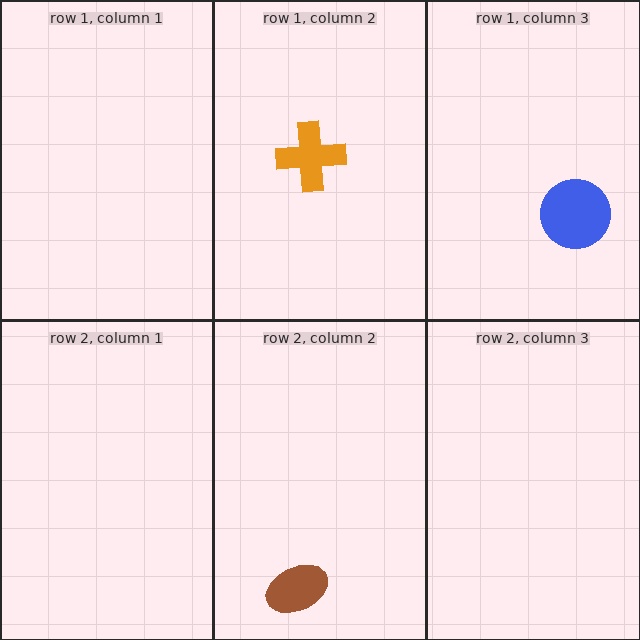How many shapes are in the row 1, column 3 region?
1.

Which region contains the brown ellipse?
The row 2, column 2 region.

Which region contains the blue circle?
The row 1, column 3 region.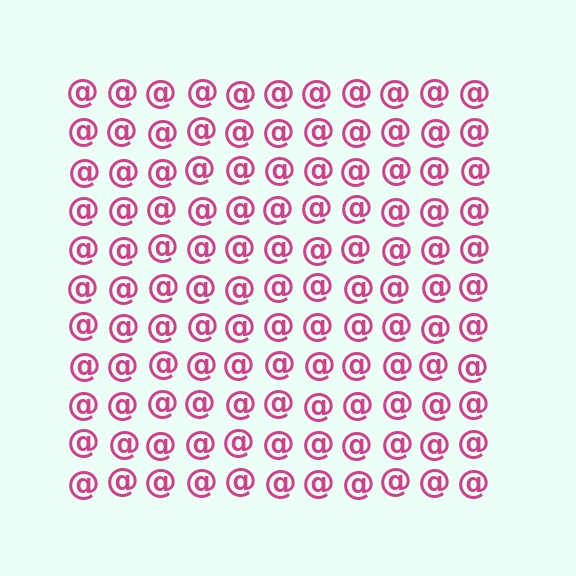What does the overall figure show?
The overall figure shows a square.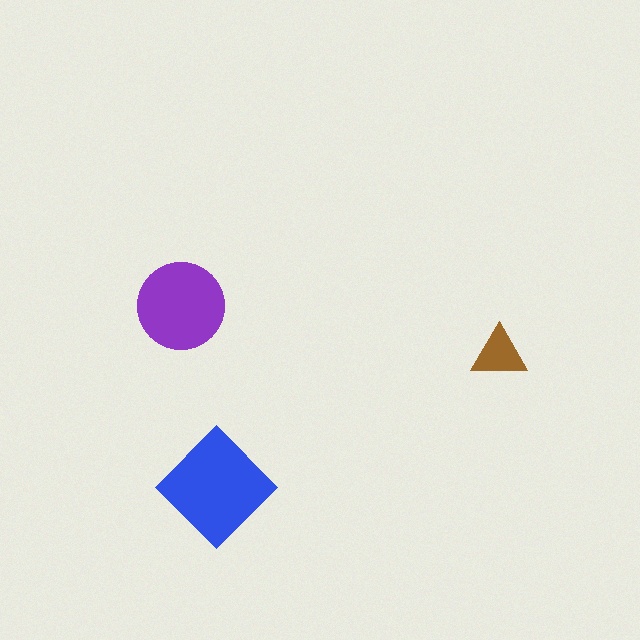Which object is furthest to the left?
The purple circle is leftmost.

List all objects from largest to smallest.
The blue diamond, the purple circle, the brown triangle.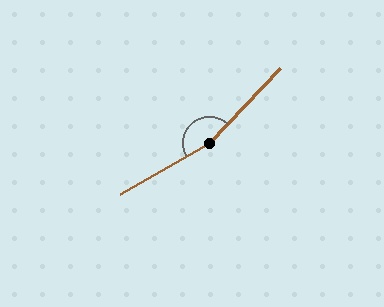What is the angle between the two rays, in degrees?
Approximately 164 degrees.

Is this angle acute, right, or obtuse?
It is obtuse.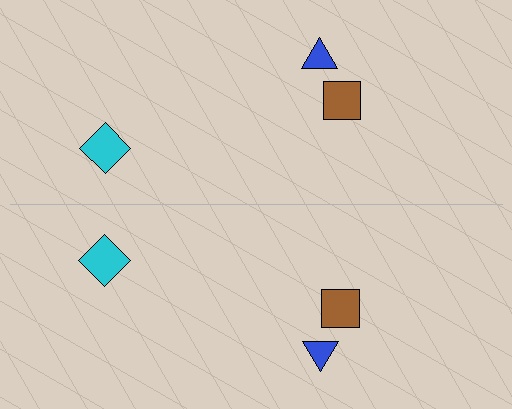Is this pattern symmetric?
Yes, this pattern has bilateral (reflection) symmetry.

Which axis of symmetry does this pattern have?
The pattern has a horizontal axis of symmetry running through the center of the image.